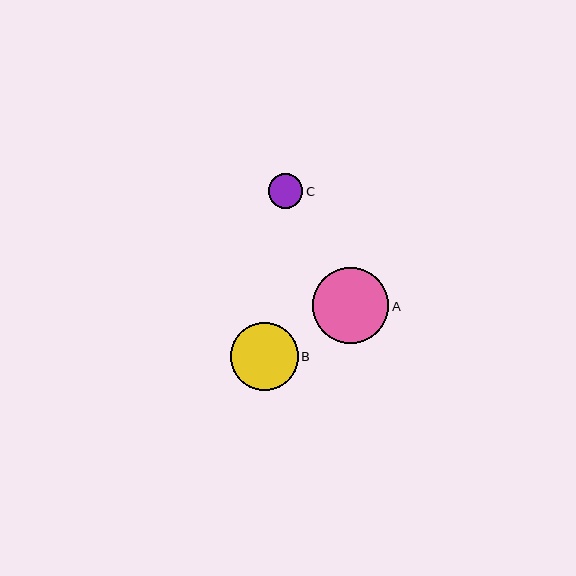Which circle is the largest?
Circle A is the largest with a size of approximately 76 pixels.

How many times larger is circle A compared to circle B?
Circle A is approximately 1.1 times the size of circle B.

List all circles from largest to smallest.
From largest to smallest: A, B, C.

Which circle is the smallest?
Circle C is the smallest with a size of approximately 35 pixels.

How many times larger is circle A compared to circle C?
Circle A is approximately 2.2 times the size of circle C.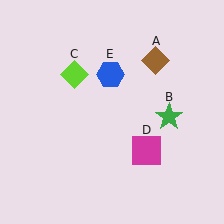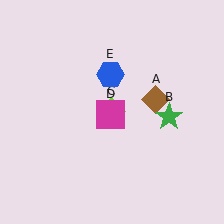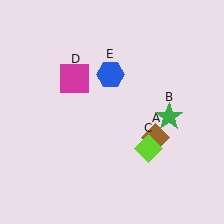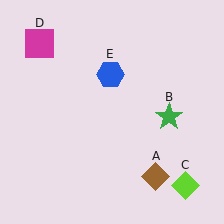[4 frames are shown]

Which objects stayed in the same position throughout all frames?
Green star (object B) and blue hexagon (object E) remained stationary.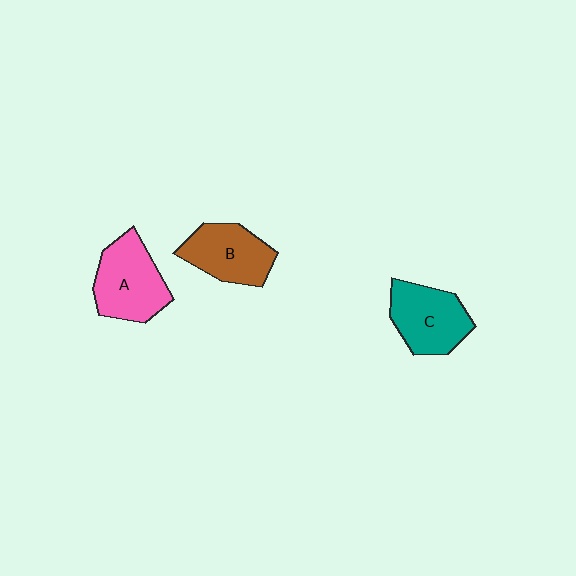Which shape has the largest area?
Shape A (pink).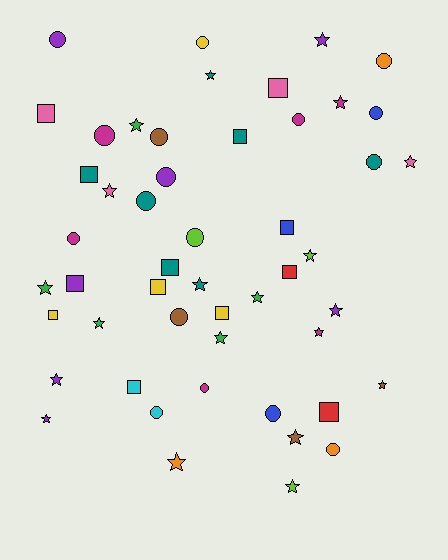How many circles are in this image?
There are 17 circles.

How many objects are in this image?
There are 50 objects.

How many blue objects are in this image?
There are 3 blue objects.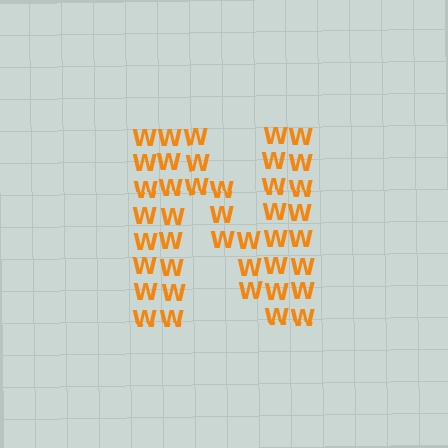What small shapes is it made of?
It is made of small letter W's.